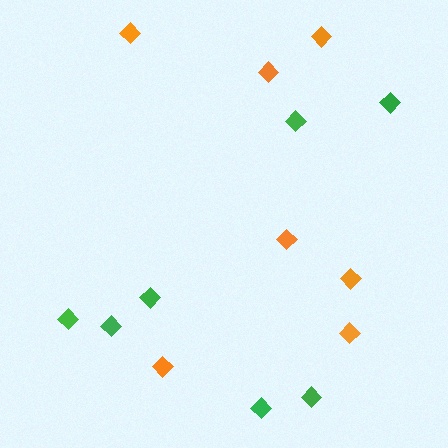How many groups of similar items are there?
There are 2 groups: one group of green diamonds (7) and one group of orange diamonds (7).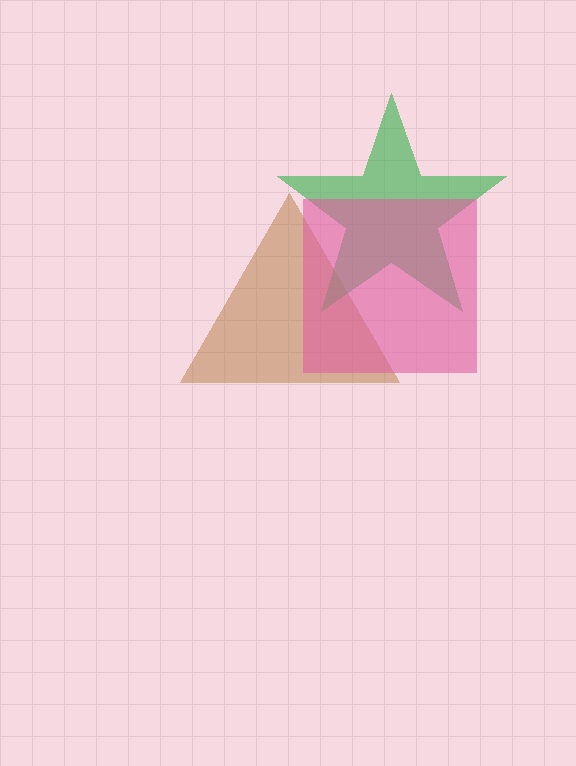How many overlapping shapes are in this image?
There are 3 overlapping shapes in the image.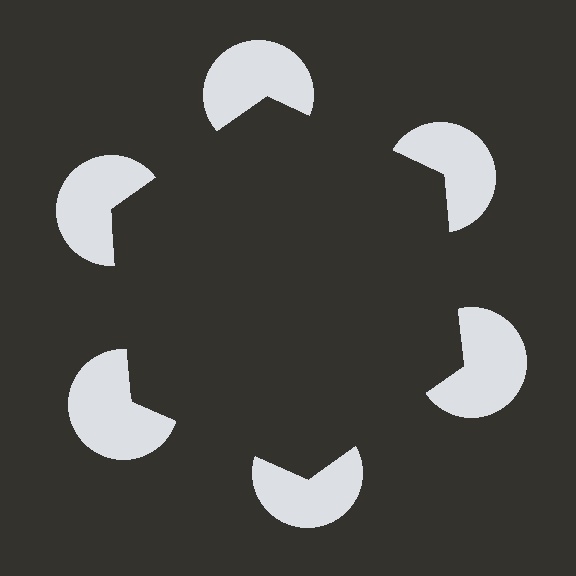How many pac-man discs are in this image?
There are 6 — one at each vertex of the illusory hexagon.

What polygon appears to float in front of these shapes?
An illusory hexagon — its edges are inferred from the aligned wedge cuts in the pac-man discs, not physically drawn.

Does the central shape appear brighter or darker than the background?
It typically appears slightly darker than the background, even though no actual brightness change is drawn.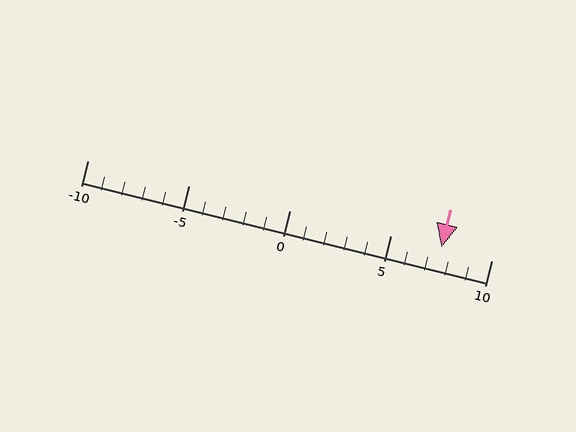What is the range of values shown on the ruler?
The ruler shows values from -10 to 10.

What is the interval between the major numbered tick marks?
The major tick marks are spaced 5 units apart.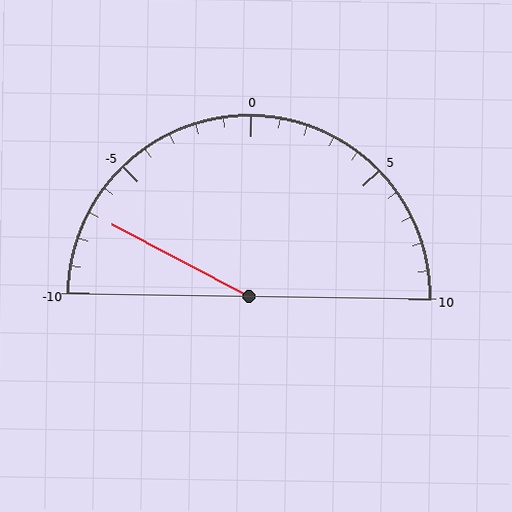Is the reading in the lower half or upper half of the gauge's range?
The reading is in the lower half of the range (-10 to 10).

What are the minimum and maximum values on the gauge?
The gauge ranges from -10 to 10.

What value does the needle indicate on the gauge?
The needle indicates approximately -7.